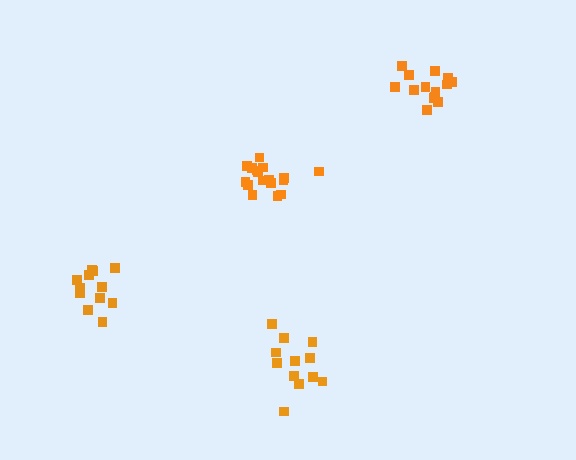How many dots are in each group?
Group 1: 12 dots, Group 2: 15 dots, Group 3: 17 dots, Group 4: 12 dots (56 total).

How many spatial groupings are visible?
There are 4 spatial groupings.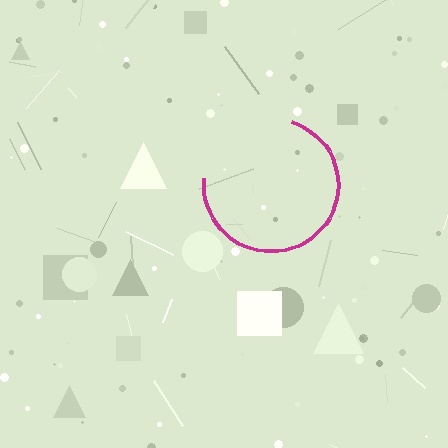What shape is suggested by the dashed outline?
The dashed outline suggests a circle.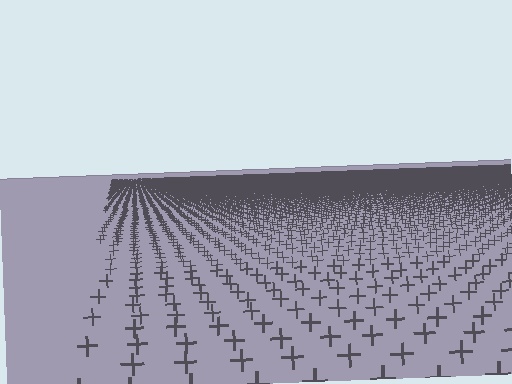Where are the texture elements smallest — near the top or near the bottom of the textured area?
Near the top.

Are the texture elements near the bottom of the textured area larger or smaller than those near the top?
Larger. Near the bottom, elements are closer to the viewer and appear at a bigger on-screen size.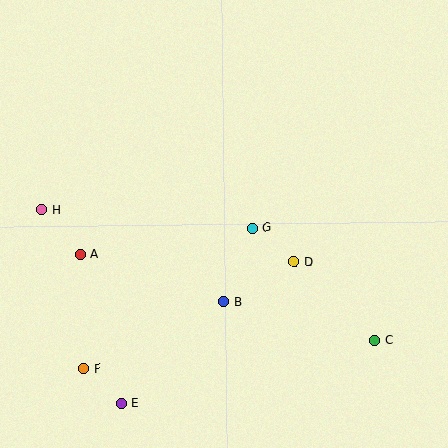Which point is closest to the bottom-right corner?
Point C is closest to the bottom-right corner.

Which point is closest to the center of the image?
Point G at (252, 228) is closest to the center.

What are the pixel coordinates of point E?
Point E is at (121, 403).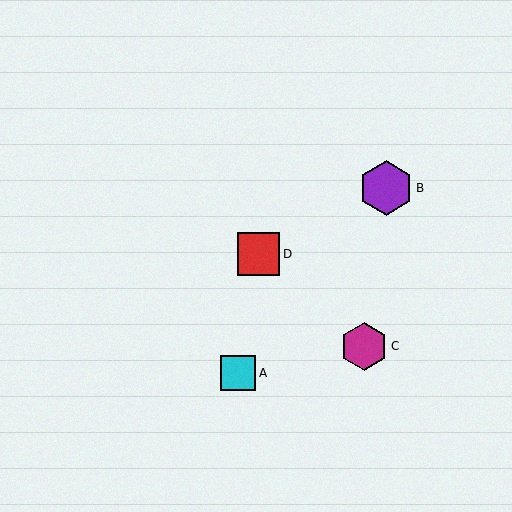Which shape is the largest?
The purple hexagon (labeled B) is the largest.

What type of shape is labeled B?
Shape B is a purple hexagon.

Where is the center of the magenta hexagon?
The center of the magenta hexagon is at (364, 346).